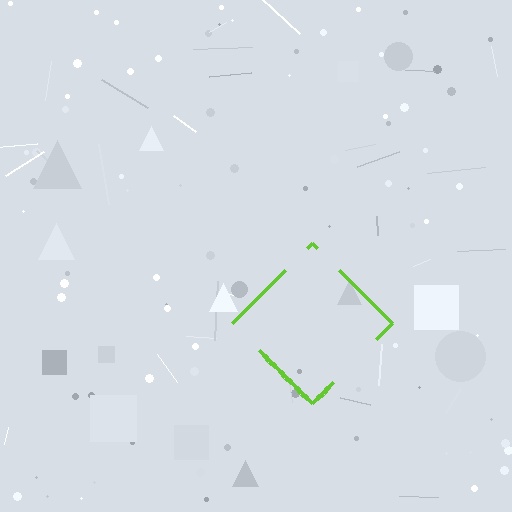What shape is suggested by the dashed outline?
The dashed outline suggests a diamond.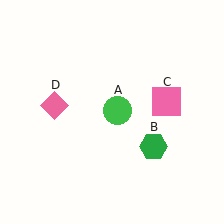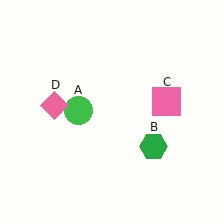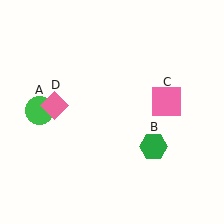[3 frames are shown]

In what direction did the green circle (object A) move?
The green circle (object A) moved left.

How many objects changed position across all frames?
1 object changed position: green circle (object A).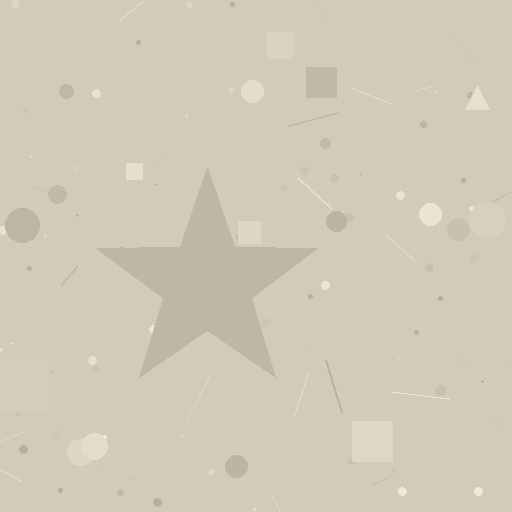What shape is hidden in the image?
A star is hidden in the image.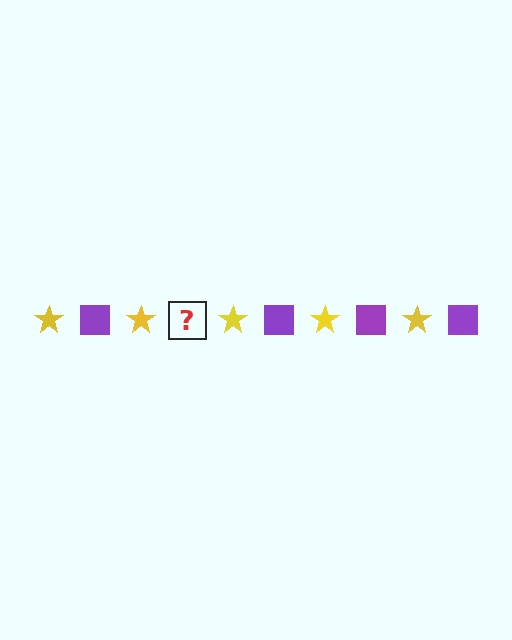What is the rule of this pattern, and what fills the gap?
The rule is that the pattern alternates between yellow star and purple square. The gap should be filled with a purple square.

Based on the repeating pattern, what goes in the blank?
The blank should be a purple square.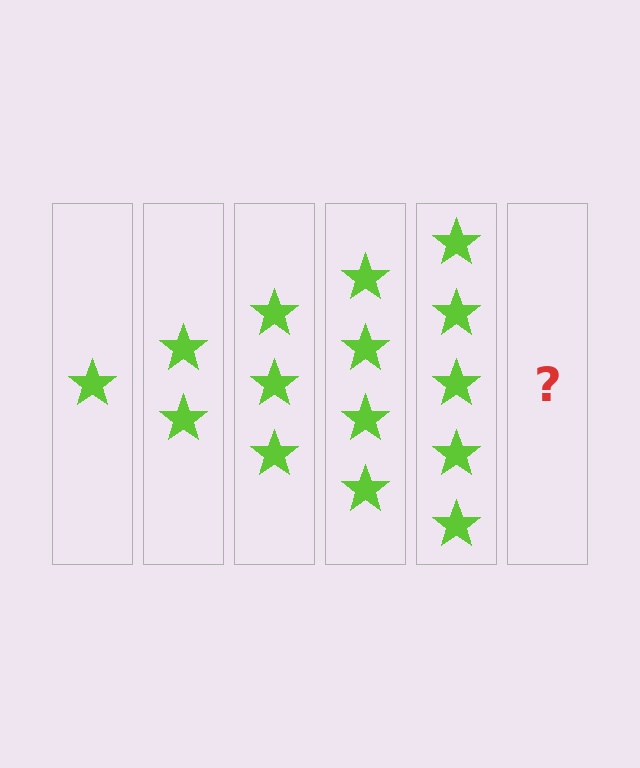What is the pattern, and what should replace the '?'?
The pattern is that each step adds one more star. The '?' should be 6 stars.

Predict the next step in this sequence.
The next step is 6 stars.